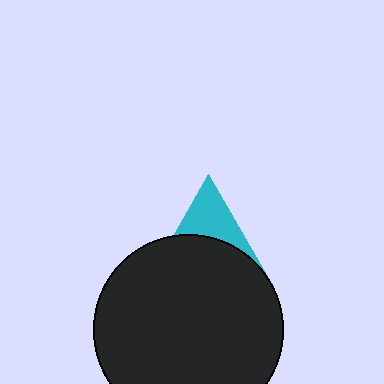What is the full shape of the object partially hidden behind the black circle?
The partially hidden object is a cyan triangle.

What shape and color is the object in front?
The object in front is a black circle.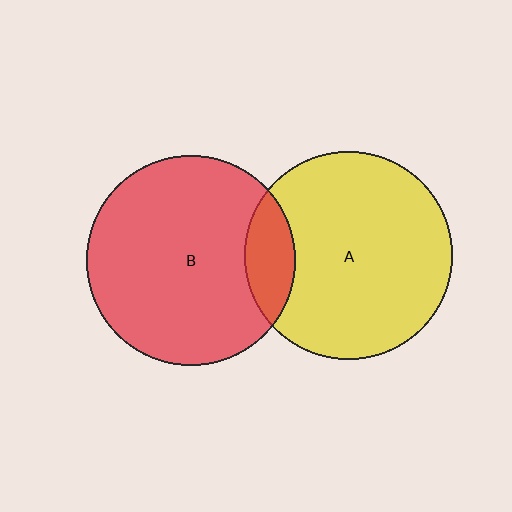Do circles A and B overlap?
Yes.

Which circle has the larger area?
Circle B (red).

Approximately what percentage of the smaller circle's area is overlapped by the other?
Approximately 15%.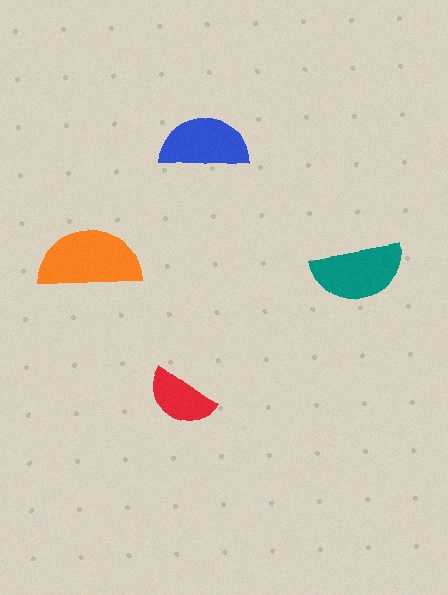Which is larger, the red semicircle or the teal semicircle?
The teal one.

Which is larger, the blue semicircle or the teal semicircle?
The teal one.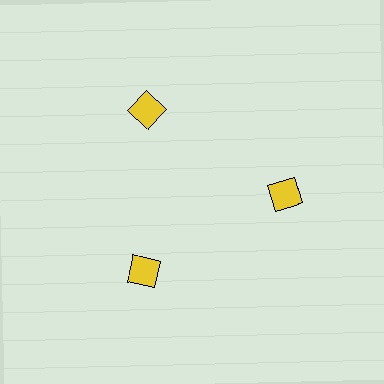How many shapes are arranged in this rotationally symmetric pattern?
There are 3 shapes, arranged in 3 groups of 1.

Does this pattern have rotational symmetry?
Yes, this pattern has 3-fold rotational symmetry. It looks the same after rotating 120 degrees around the center.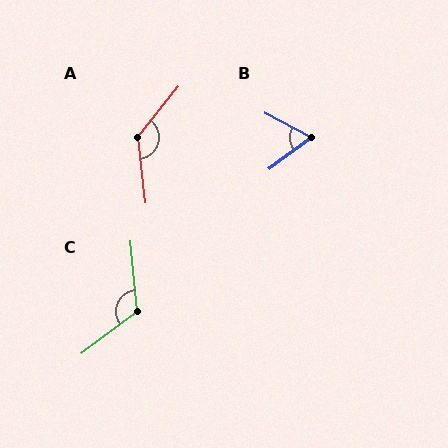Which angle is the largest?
A, at approximately 134 degrees.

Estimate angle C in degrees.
Approximately 121 degrees.